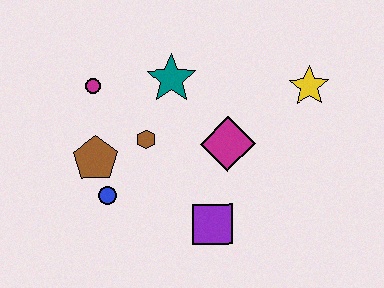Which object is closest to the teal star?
The brown hexagon is closest to the teal star.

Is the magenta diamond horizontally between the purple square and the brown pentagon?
No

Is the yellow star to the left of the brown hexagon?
No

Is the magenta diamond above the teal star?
No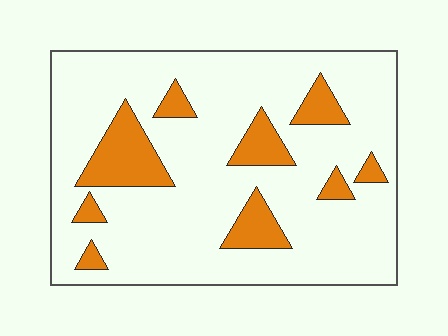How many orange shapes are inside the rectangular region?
9.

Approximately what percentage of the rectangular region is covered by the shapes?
Approximately 15%.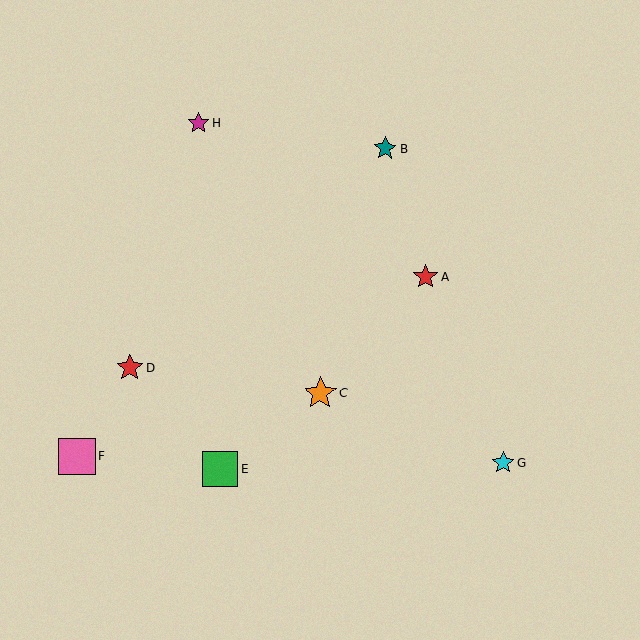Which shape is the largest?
The pink square (labeled F) is the largest.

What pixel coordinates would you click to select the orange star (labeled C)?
Click at (320, 393) to select the orange star C.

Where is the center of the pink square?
The center of the pink square is at (77, 456).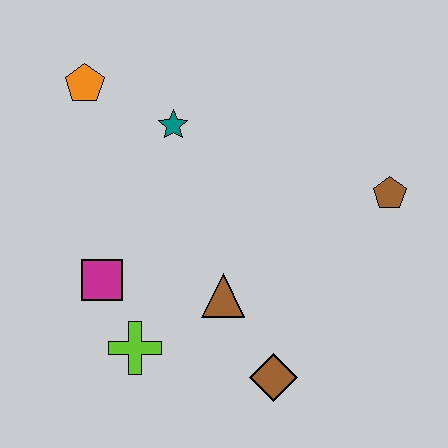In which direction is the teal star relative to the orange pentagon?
The teal star is to the right of the orange pentagon.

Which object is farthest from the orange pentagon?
The brown diamond is farthest from the orange pentagon.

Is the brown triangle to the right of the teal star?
Yes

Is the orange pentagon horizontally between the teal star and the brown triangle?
No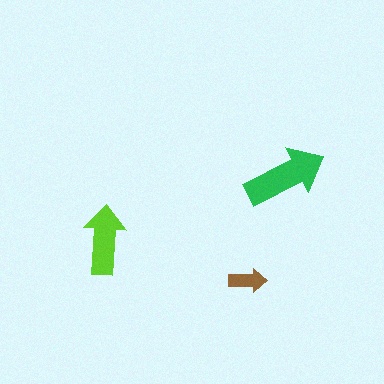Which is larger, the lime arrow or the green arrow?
The green one.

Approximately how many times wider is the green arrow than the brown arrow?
About 2 times wider.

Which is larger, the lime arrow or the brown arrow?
The lime one.